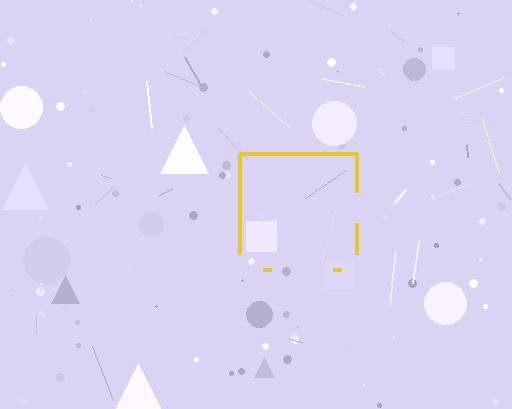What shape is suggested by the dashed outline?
The dashed outline suggests a square.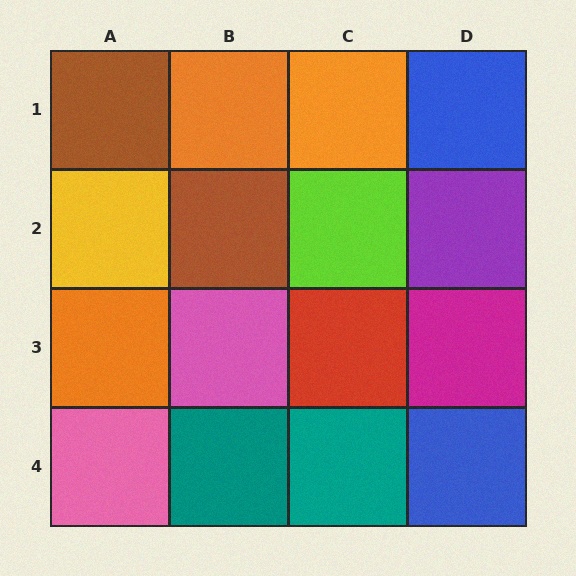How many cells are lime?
1 cell is lime.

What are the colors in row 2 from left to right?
Yellow, brown, lime, purple.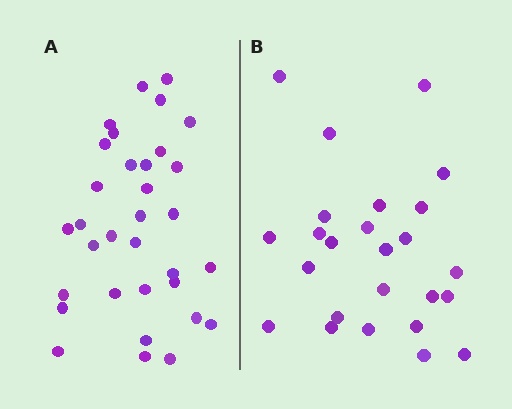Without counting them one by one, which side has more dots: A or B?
Region A (the left region) has more dots.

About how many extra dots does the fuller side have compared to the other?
Region A has roughly 8 or so more dots than region B.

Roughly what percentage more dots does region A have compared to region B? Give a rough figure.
About 30% more.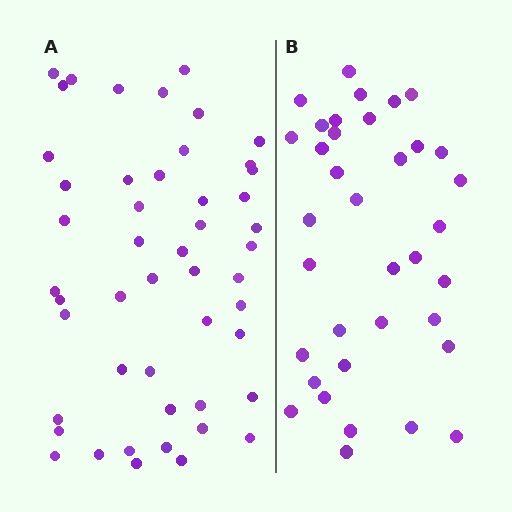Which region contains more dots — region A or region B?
Region A (the left region) has more dots.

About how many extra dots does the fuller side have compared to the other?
Region A has approximately 15 more dots than region B.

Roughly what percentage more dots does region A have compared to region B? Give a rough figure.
About 35% more.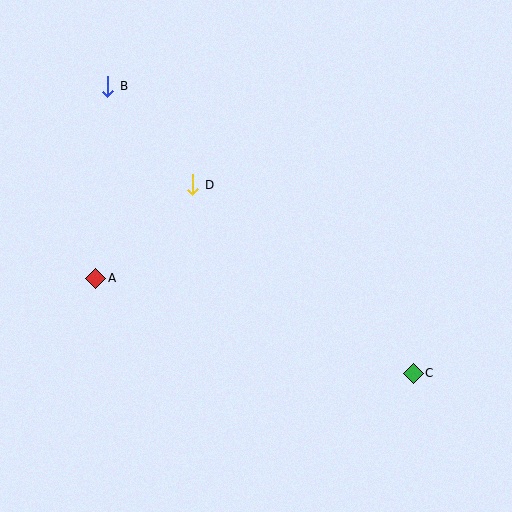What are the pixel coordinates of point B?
Point B is at (108, 86).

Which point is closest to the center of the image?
Point D at (193, 185) is closest to the center.